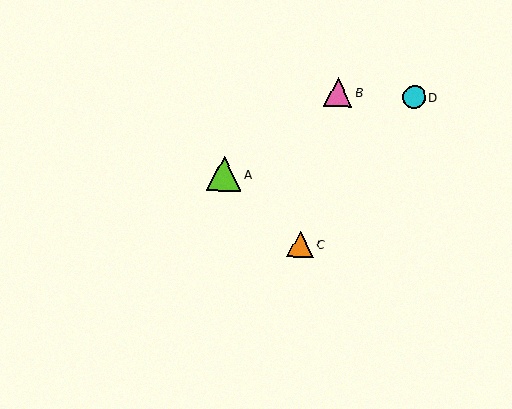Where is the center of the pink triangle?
The center of the pink triangle is at (338, 92).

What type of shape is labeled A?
Shape A is a lime triangle.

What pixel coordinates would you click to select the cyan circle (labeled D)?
Click at (414, 97) to select the cyan circle D.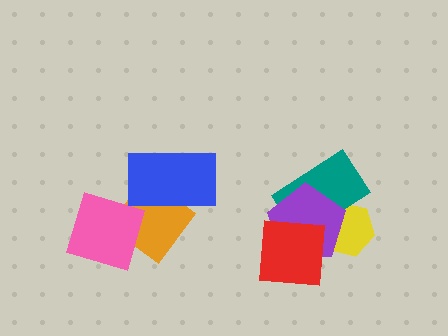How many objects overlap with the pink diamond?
1 object overlaps with the pink diamond.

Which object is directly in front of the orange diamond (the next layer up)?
The blue rectangle is directly in front of the orange diamond.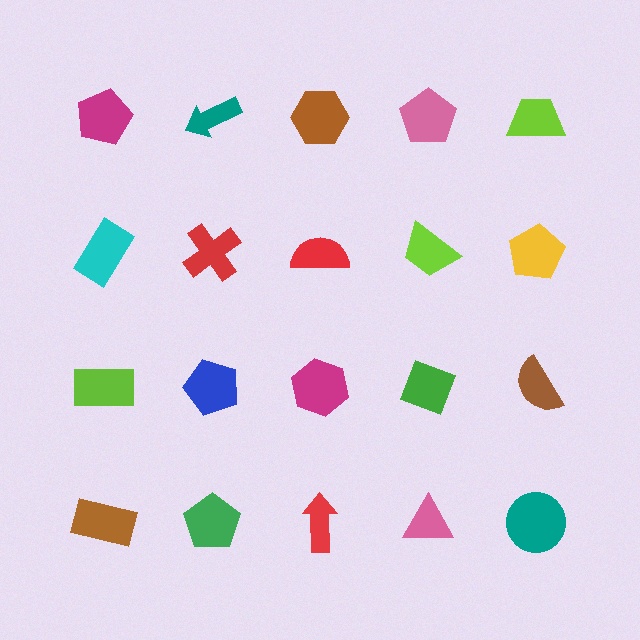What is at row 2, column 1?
A cyan rectangle.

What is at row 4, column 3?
A red arrow.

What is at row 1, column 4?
A pink pentagon.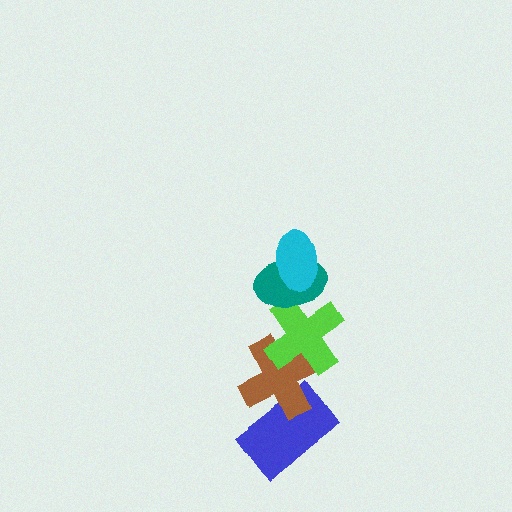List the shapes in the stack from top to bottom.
From top to bottom: the cyan ellipse, the teal ellipse, the lime cross, the brown cross, the blue rectangle.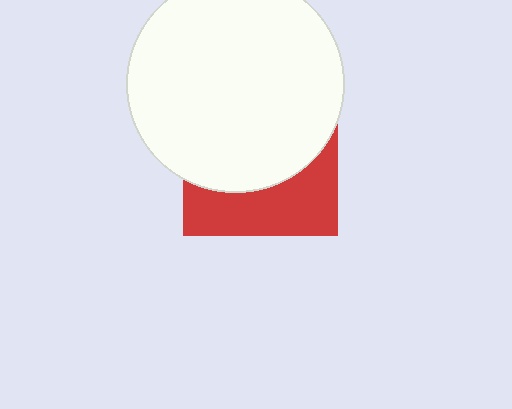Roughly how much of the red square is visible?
A small part of it is visible (roughly 37%).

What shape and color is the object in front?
The object in front is a white circle.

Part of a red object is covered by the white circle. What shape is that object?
It is a square.